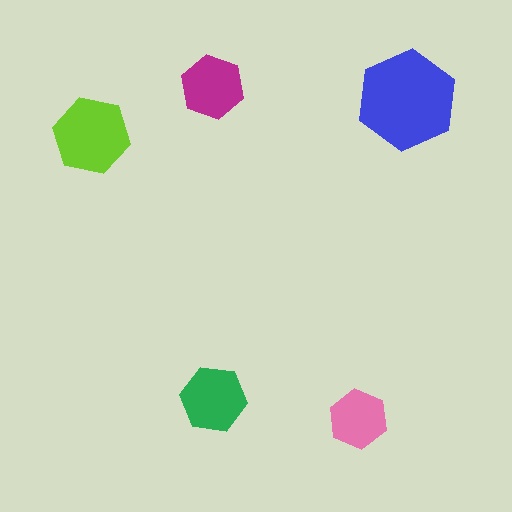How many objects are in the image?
There are 5 objects in the image.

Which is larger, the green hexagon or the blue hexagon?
The blue one.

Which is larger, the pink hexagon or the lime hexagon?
The lime one.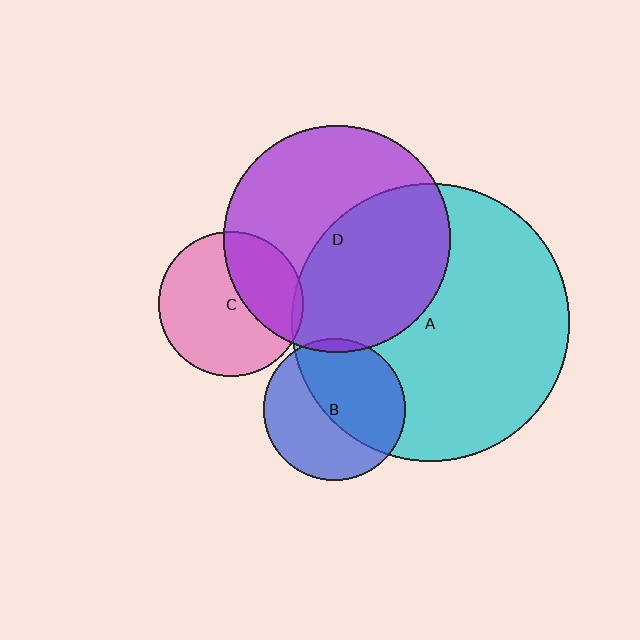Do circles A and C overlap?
Yes.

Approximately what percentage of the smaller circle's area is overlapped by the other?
Approximately 5%.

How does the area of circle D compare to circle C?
Approximately 2.5 times.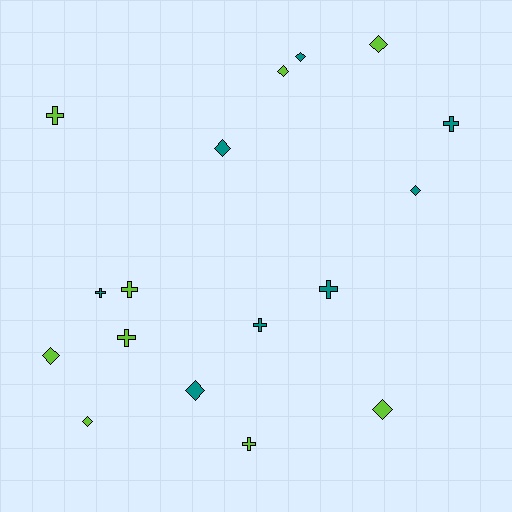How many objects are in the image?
There are 17 objects.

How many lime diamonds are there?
There are 5 lime diamonds.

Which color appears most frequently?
Lime, with 9 objects.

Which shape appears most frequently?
Diamond, with 9 objects.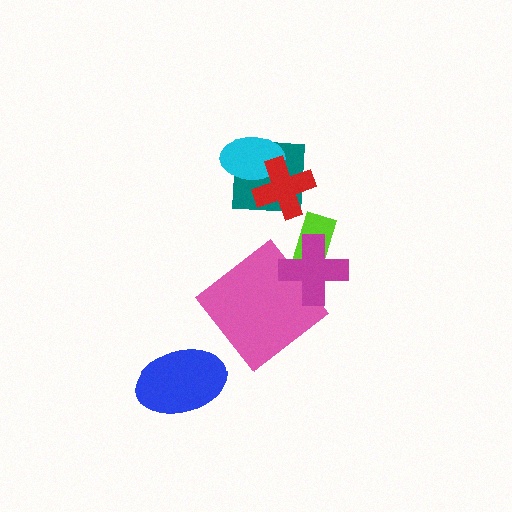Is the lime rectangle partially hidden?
Yes, it is partially covered by another shape.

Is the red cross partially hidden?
No, no other shape covers it.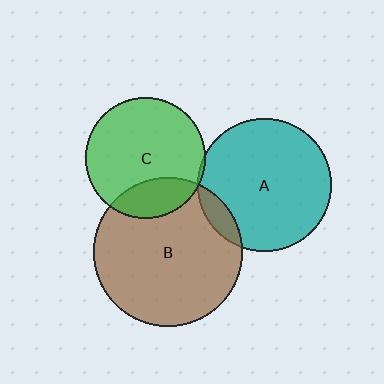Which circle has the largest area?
Circle B (brown).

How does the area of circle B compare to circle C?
Approximately 1.5 times.